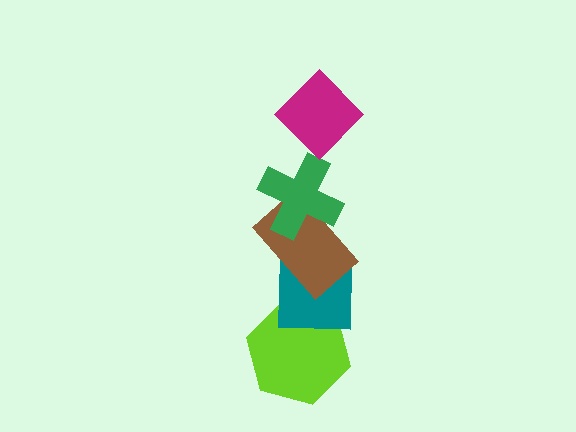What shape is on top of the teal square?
The brown rectangle is on top of the teal square.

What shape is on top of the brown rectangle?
The green cross is on top of the brown rectangle.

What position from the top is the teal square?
The teal square is 4th from the top.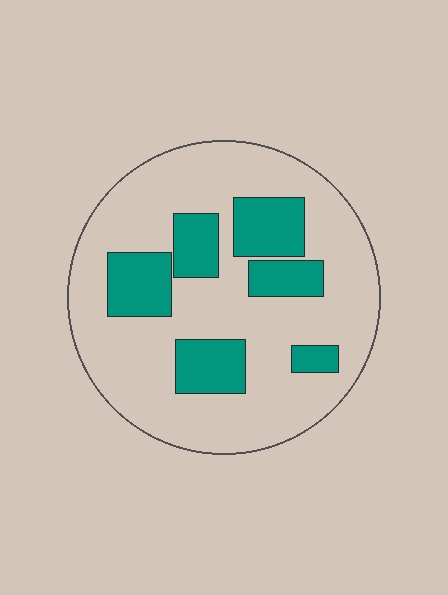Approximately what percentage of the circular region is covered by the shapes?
Approximately 25%.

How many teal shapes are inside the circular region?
6.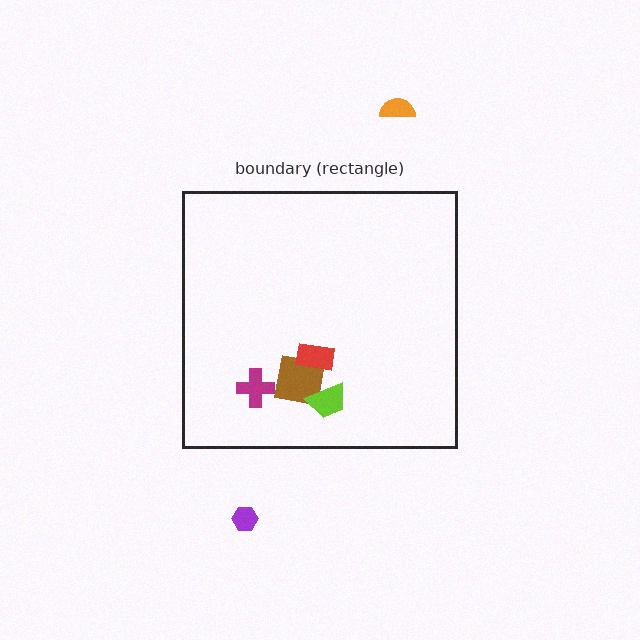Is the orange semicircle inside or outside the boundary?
Outside.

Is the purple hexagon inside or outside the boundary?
Outside.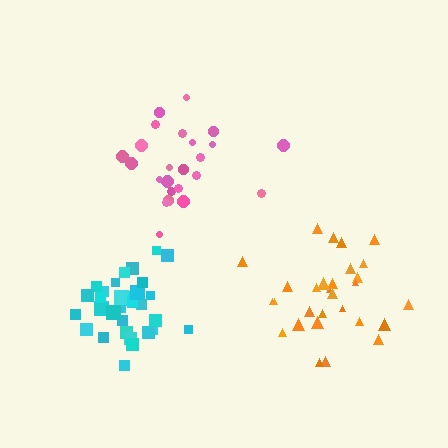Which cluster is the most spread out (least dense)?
Orange.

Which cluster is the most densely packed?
Cyan.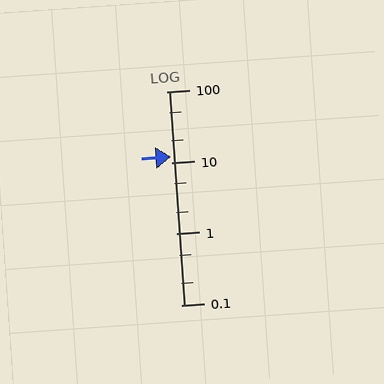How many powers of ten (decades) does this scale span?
The scale spans 3 decades, from 0.1 to 100.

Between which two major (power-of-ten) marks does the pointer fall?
The pointer is between 10 and 100.